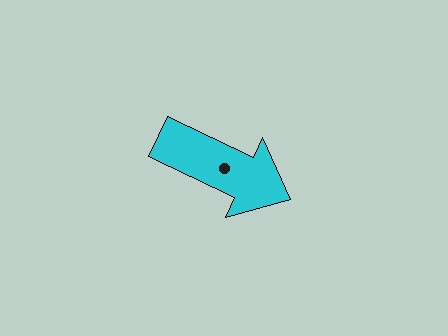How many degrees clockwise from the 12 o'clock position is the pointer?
Approximately 115 degrees.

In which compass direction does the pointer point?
Southeast.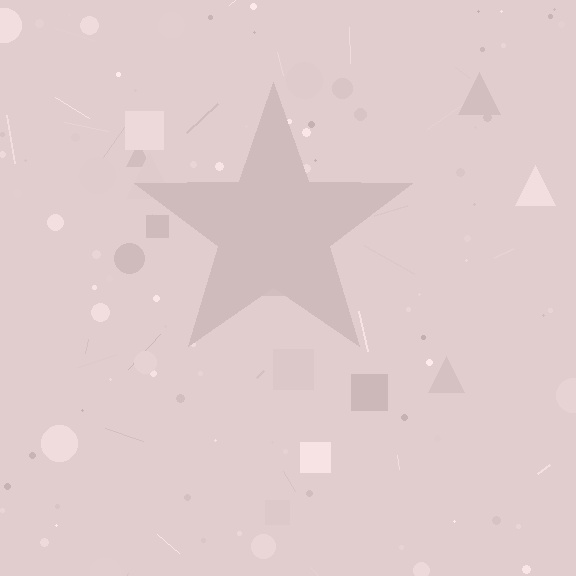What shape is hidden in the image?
A star is hidden in the image.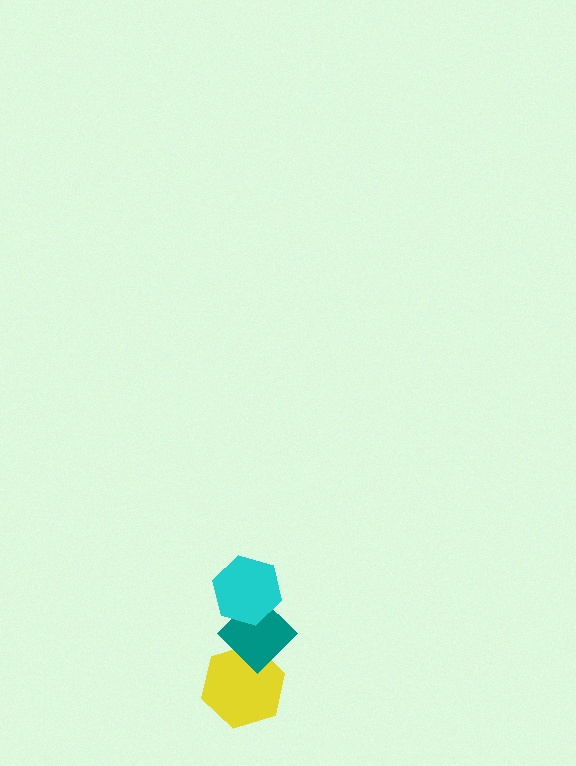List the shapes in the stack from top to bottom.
From top to bottom: the cyan hexagon, the teal diamond, the yellow hexagon.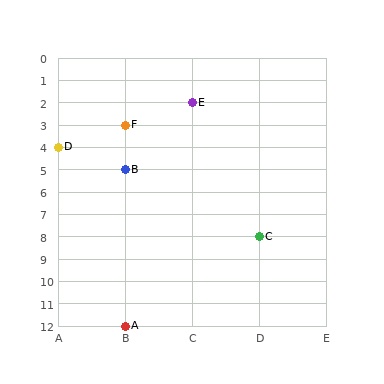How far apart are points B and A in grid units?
Points B and A are 7 rows apart.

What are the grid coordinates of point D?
Point D is at grid coordinates (A, 4).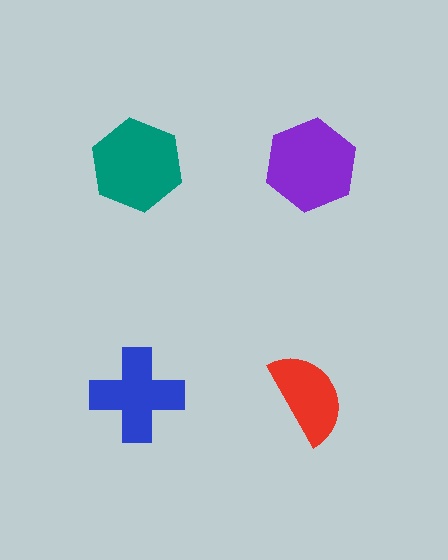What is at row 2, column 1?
A blue cross.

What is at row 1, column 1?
A teal hexagon.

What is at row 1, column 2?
A purple hexagon.